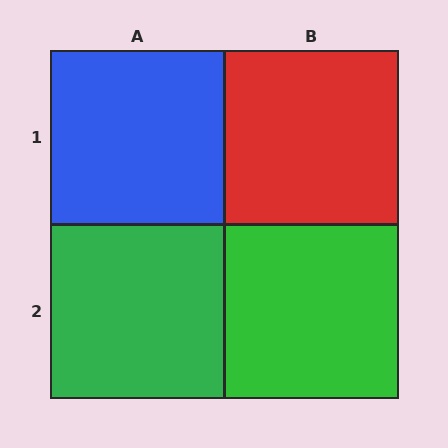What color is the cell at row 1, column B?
Red.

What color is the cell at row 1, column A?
Blue.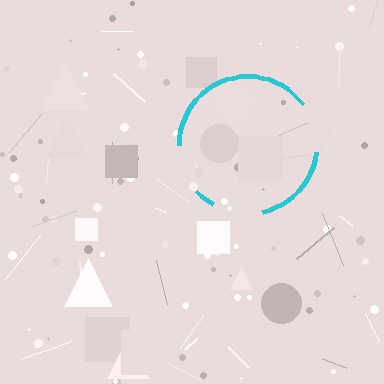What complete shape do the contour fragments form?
The contour fragments form a circle.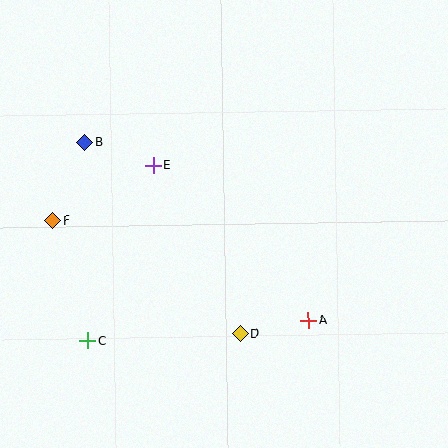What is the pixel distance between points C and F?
The distance between C and F is 125 pixels.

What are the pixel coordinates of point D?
Point D is at (240, 334).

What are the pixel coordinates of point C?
Point C is at (88, 341).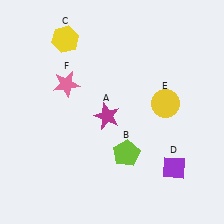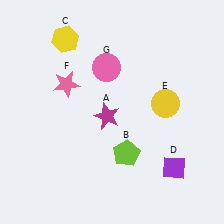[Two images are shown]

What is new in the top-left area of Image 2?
A pink circle (G) was added in the top-left area of Image 2.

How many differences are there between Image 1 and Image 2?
There is 1 difference between the two images.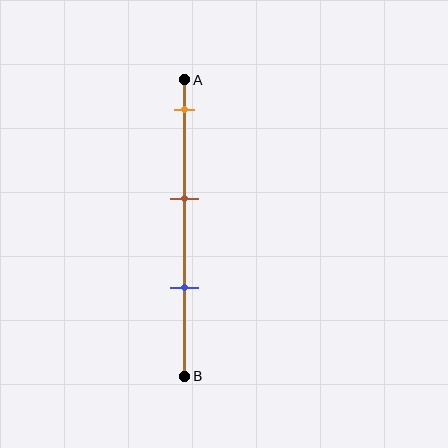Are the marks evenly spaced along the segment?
Yes, the marks are approximately evenly spaced.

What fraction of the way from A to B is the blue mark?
The blue mark is approximately 70% (0.7) of the way from A to B.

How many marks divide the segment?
There are 3 marks dividing the segment.